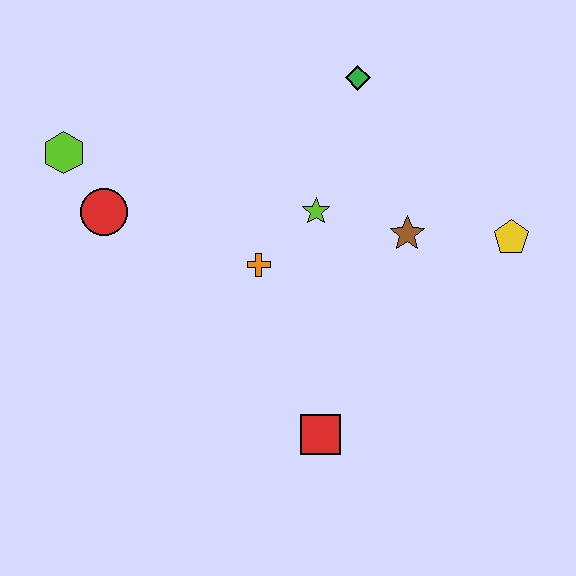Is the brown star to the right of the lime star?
Yes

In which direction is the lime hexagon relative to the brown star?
The lime hexagon is to the left of the brown star.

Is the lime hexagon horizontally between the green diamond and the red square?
No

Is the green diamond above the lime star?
Yes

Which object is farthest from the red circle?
The yellow pentagon is farthest from the red circle.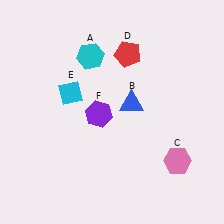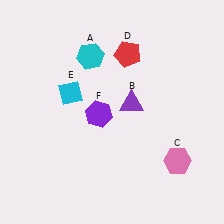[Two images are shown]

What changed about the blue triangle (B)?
In Image 1, B is blue. In Image 2, it changed to purple.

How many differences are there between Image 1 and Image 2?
There is 1 difference between the two images.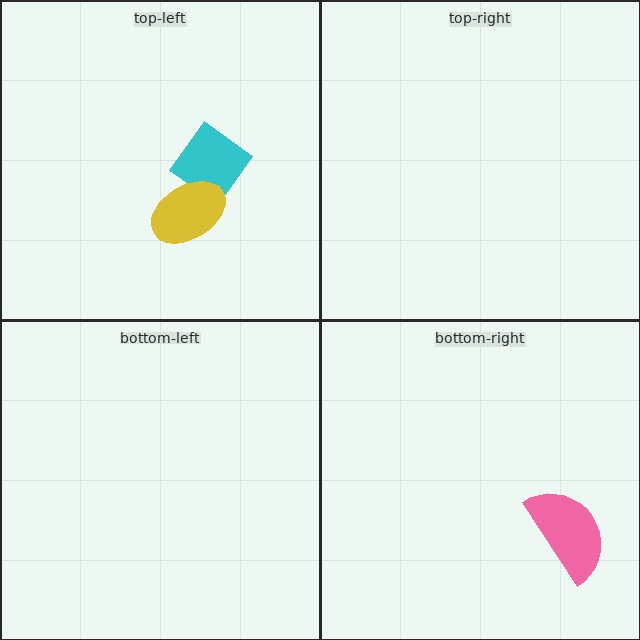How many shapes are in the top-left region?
2.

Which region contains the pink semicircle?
The bottom-right region.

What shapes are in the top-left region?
The cyan diamond, the yellow ellipse.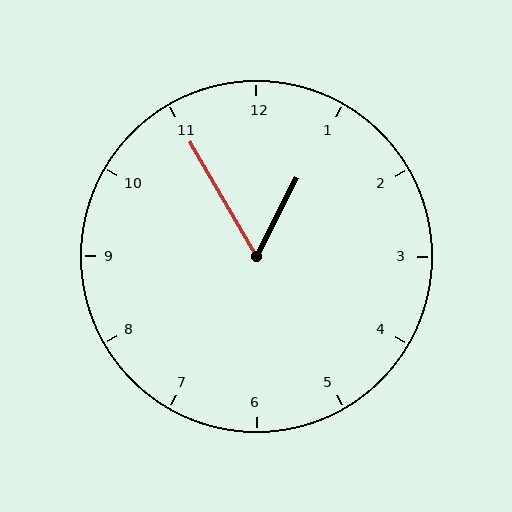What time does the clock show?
12:55.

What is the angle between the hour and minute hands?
Approximately 58 degrees.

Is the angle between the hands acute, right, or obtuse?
It is acute.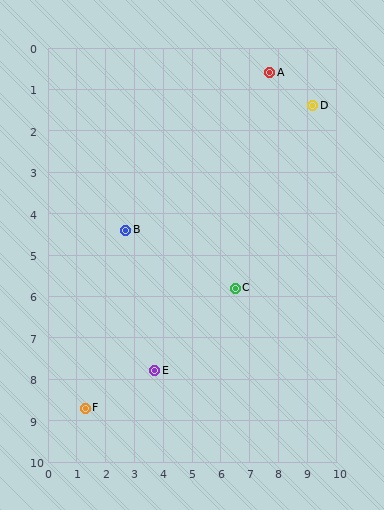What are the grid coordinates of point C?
Point C is at approximately (6.5, 5.8).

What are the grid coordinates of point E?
Point E is at approximately (3.7, 7.8).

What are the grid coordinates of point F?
Point F is at approximately (1.3, 8.7).